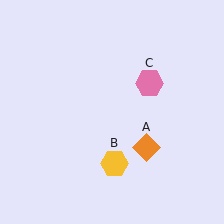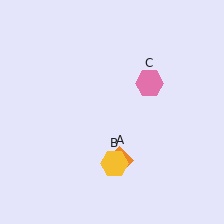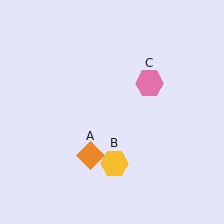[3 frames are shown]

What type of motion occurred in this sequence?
The orange diamond (object A) rotated clockwise around the center of the scene.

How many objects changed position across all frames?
1 object changed position: orange diamond (object A).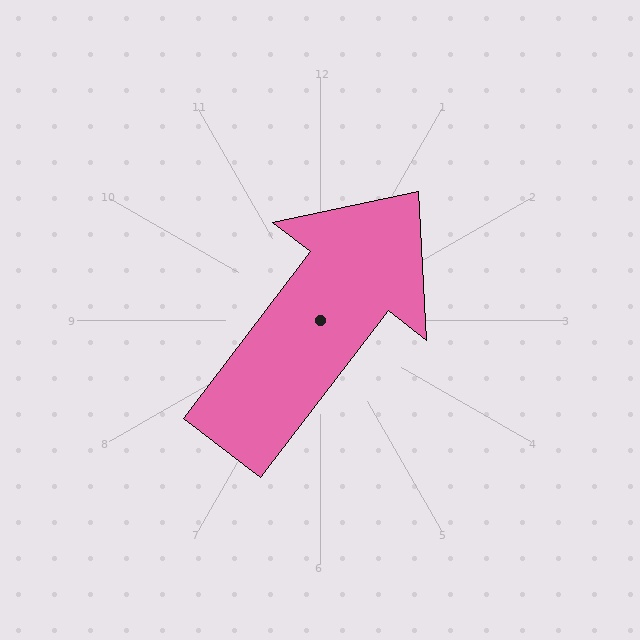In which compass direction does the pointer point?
Northeast.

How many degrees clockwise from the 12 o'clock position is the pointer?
Approximately 37 degrees.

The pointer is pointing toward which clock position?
Roughly 1 o'clock.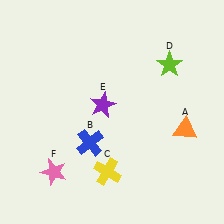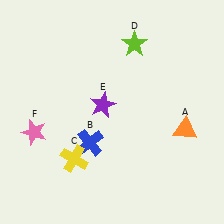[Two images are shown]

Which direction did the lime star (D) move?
The lime star (D) moved left.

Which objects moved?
The objects that moved are: the yellow cross (C), the lime star (D), the pink star (F).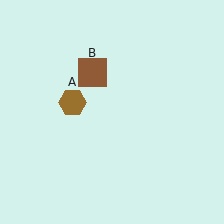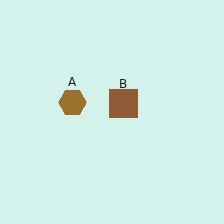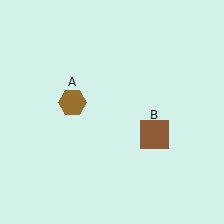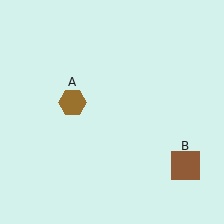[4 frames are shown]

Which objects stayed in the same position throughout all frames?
Brown hexagon (object A) remained stationary.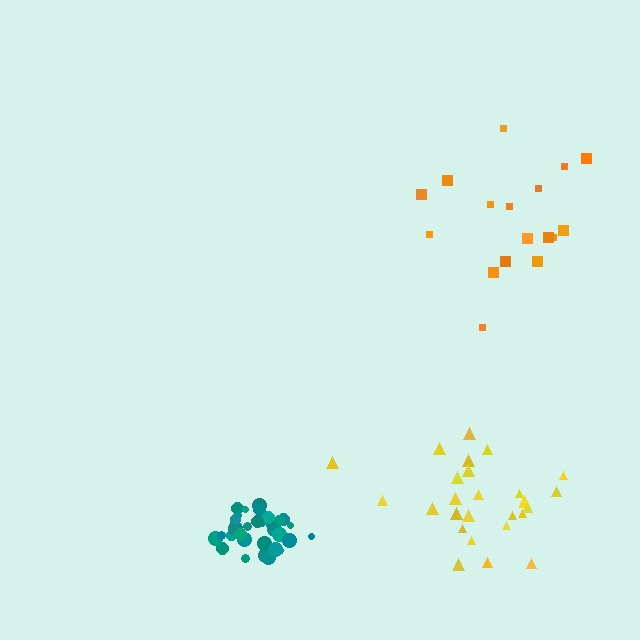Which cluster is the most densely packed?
Teal.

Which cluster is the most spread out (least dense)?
Orange.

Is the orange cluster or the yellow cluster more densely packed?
Yellow.